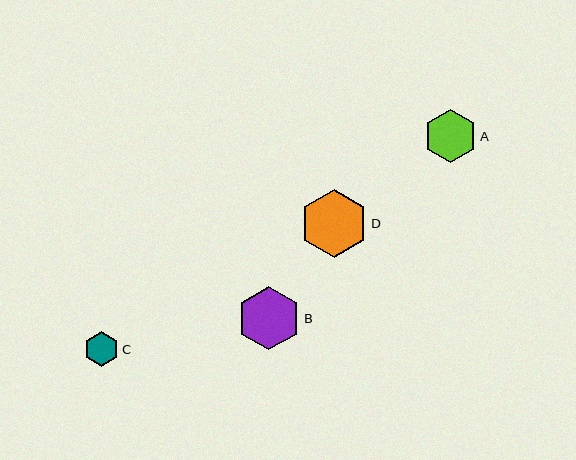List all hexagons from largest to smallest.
From largest to smallest: D, B, A, C.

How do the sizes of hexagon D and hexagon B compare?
Hexagon D and hexagon B are approximately the same size.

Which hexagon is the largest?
Hexagon D is the largest with a size of approximately 68 pixels.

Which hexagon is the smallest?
Hexagon C is the smallest with a size of approximately 34 pixels.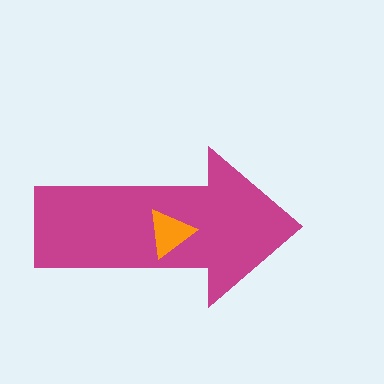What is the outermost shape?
The magenta arrow.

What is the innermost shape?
The orange triangle.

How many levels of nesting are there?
2.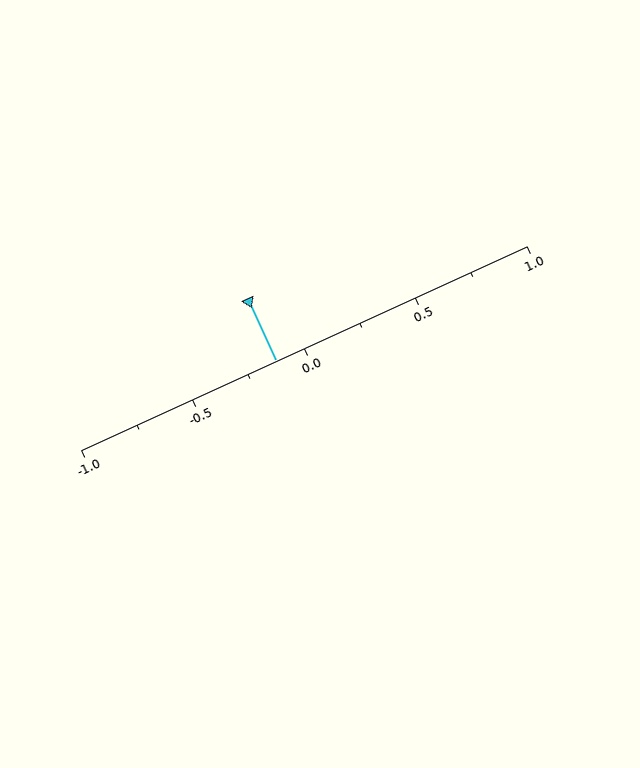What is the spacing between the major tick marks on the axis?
The major ticks are spaced 0.5 apart.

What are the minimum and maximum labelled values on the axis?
The axis runs from -1.0 to 1.0.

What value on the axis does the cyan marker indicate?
The marker indicates approximately -0.12.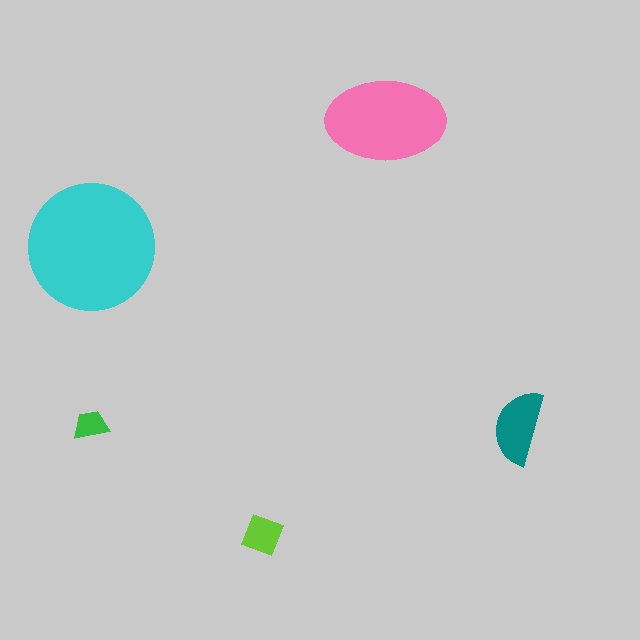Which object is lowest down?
The lime diamond is bottommost.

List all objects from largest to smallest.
The cyan circle, the pink ellipse, the teal semicircle, the lime diamond, the green trapezoid.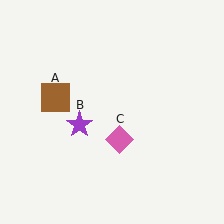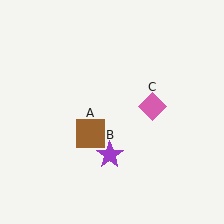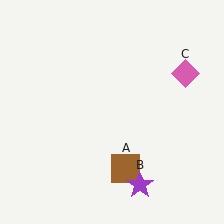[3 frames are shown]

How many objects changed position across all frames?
3 objects changed position: brown square (object A), purple star (object B), pink diamond (object C).